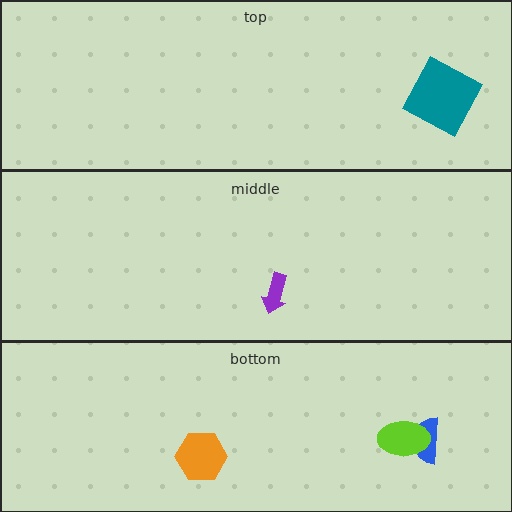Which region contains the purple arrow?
The middle region.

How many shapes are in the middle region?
1.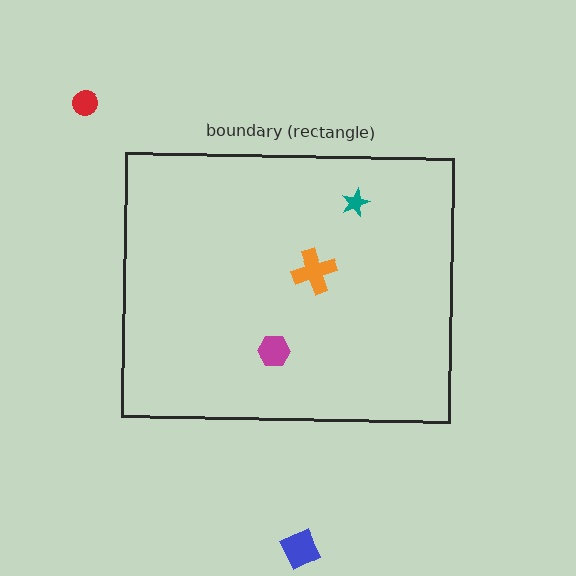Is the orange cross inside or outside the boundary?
Inside.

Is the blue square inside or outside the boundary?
Outside.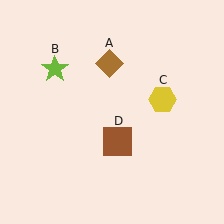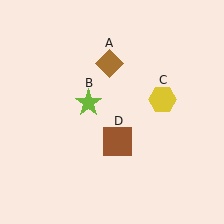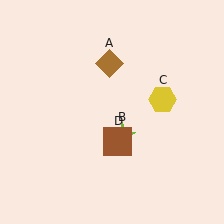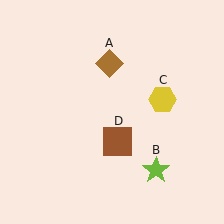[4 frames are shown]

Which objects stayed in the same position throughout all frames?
Brown diamond (object A) and yellow hexagon (object C) and brown square (object D) remained stationary.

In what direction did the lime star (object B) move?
The lime star (object B) moved down and to the right.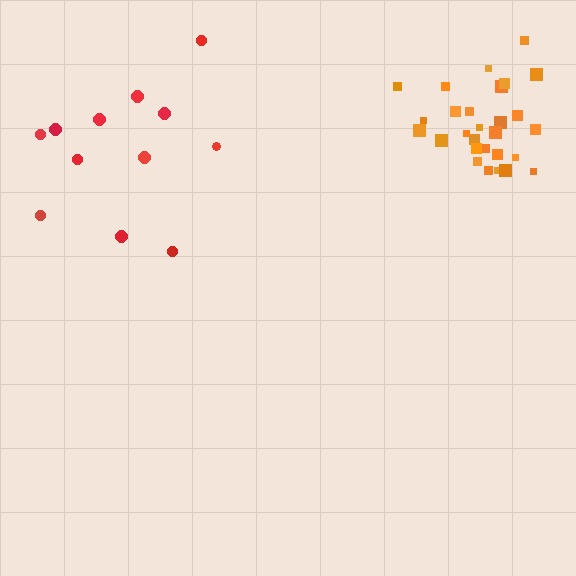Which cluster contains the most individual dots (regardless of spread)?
Orange (28).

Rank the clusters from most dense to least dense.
orange, red.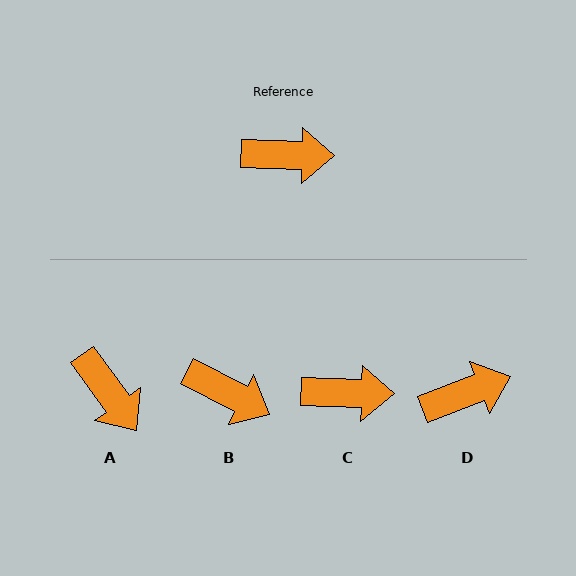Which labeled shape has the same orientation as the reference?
C.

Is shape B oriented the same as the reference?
No, it is off by about 26 degrees.